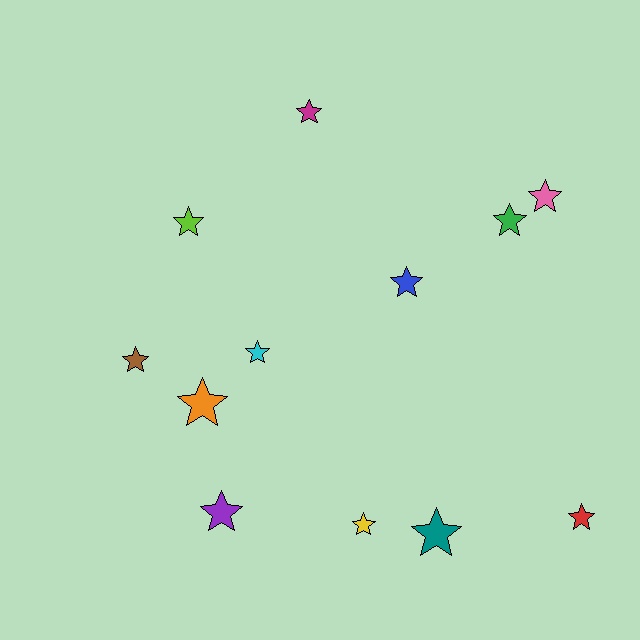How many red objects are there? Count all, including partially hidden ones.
There is 1 red object.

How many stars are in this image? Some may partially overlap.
There are 12 stars.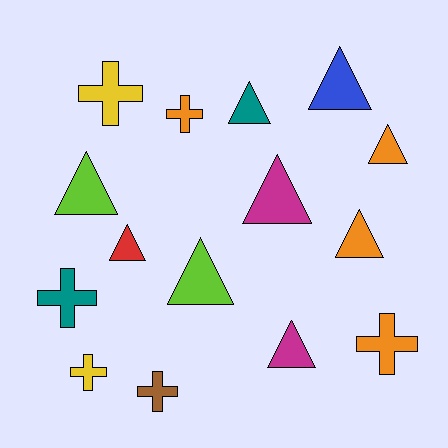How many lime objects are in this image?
There are 2 lime objects.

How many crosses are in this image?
There are 6 crosses.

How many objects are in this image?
There are 15 objects.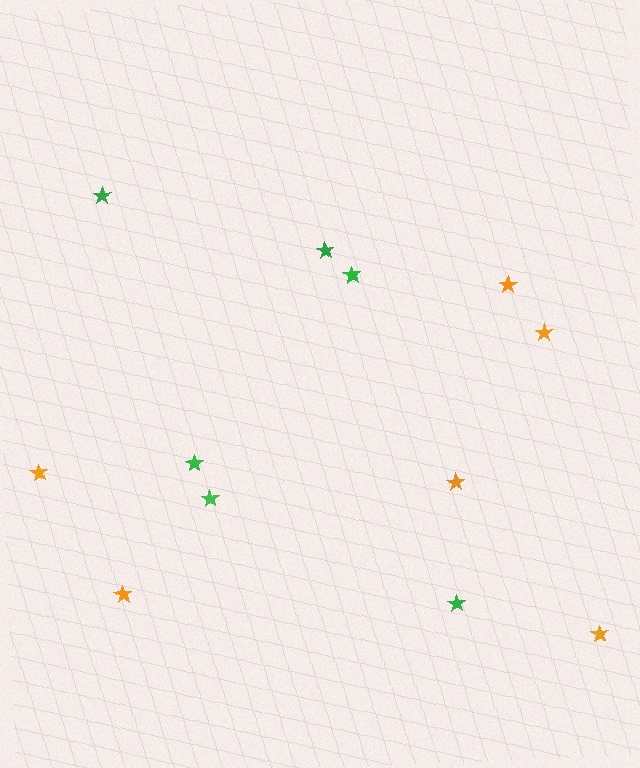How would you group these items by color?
There are 2 groups: one group of orange stars (6) and one group of green stars (6).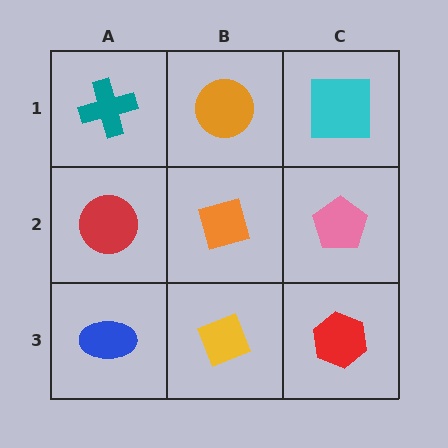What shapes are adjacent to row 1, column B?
An orange diamond (row 2, column B), a teal cross (row 1, column A), a cyan square (row 1, column C).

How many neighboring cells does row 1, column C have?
2.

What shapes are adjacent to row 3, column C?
A pink pentagon (row 2, column C), a yellow diamond (row 3, column B).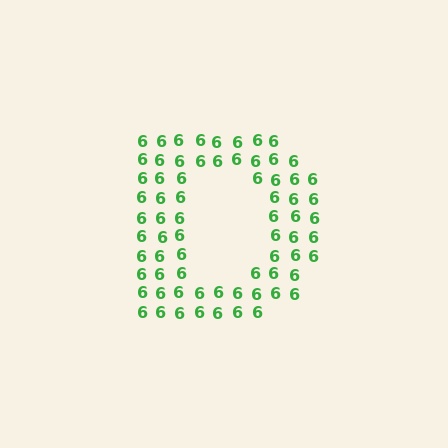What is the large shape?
The large shape is the letter D.